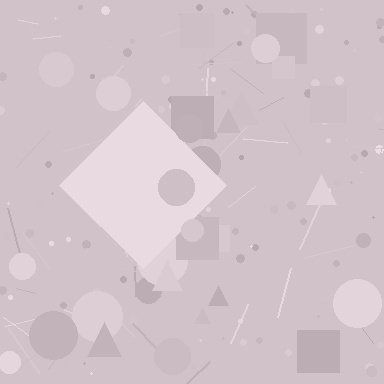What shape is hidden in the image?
A diamond is hidden in the image.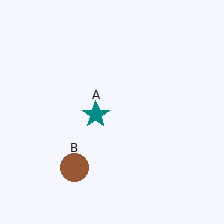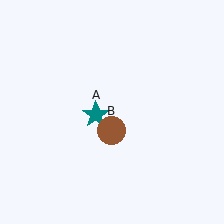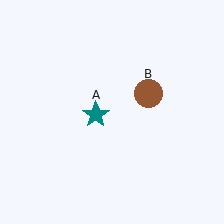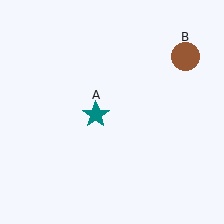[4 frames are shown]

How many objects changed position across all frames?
1 object changed position: brown circle (object B).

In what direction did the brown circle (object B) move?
The brown circle (object B) moved up and to the right.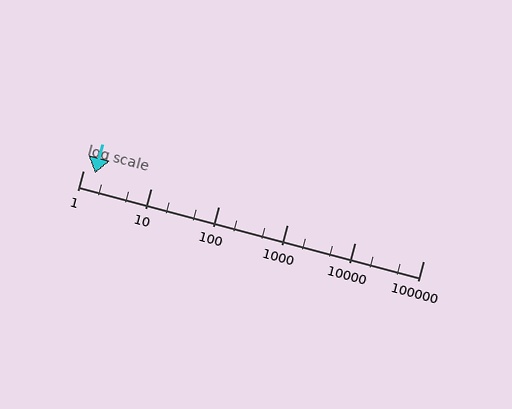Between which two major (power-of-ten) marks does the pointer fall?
The pointer is between 1 and 10.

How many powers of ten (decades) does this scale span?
The scale spans 5 decades, from 1 to 100000.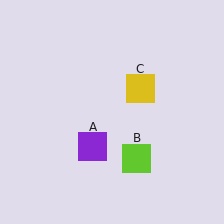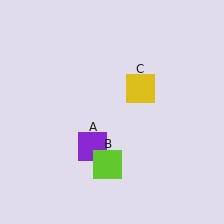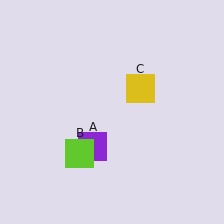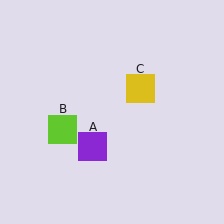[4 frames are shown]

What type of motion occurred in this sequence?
The lime square (object B) rotated clockwise around the center of the scene.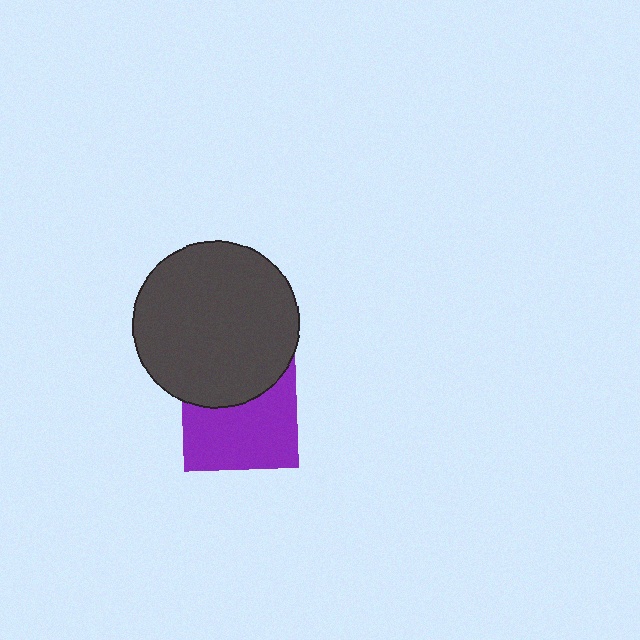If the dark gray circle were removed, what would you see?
You would see the complete purple square.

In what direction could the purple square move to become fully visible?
The purple square could move down. That would shift it out from behind the dark gray circle entirely.